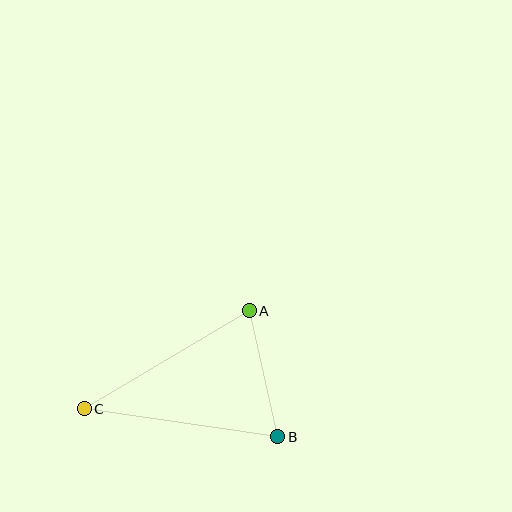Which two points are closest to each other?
Points A and B are closest to each other.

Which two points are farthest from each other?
Points B and C are farthest from each other.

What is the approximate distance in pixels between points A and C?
The distance between A and C is approximately 192 pixels.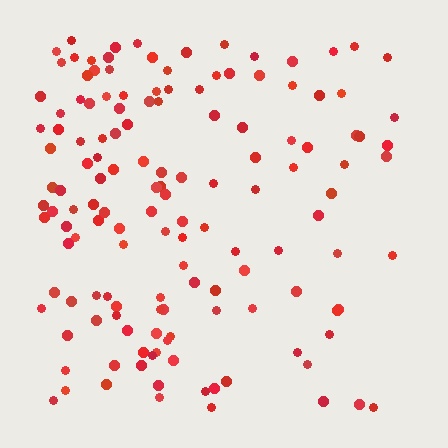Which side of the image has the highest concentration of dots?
The left.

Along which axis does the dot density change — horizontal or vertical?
Horizontal.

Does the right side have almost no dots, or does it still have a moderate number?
Still a moderate number, just noticeably fewer than the left.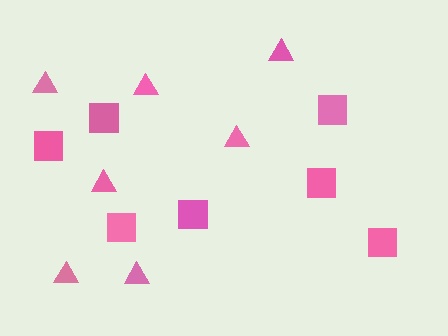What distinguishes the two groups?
There are 2 groups: one group of triangles (7) and one group of squares (7).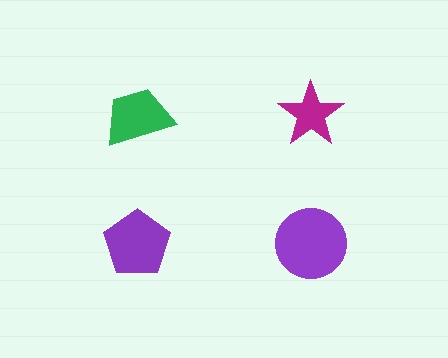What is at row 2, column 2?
A purple circle.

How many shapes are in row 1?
2 shapes.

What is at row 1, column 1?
A green trapezoid.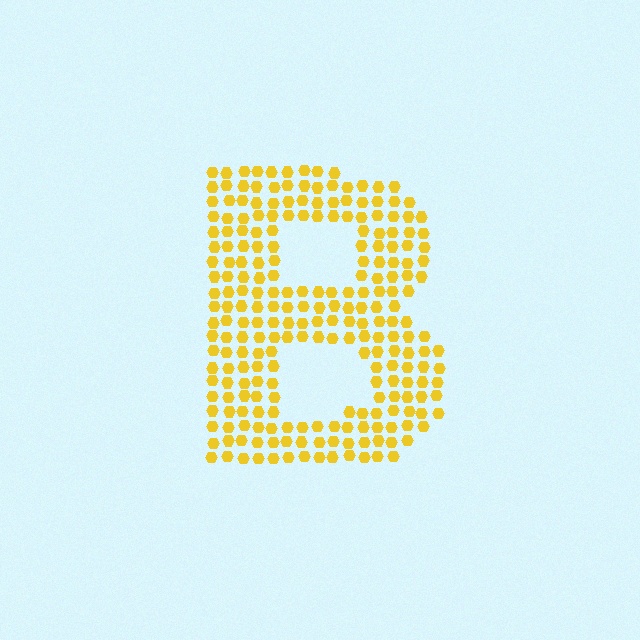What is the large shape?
The large shape is the letter B.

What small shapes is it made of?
It is made of small hexagons.